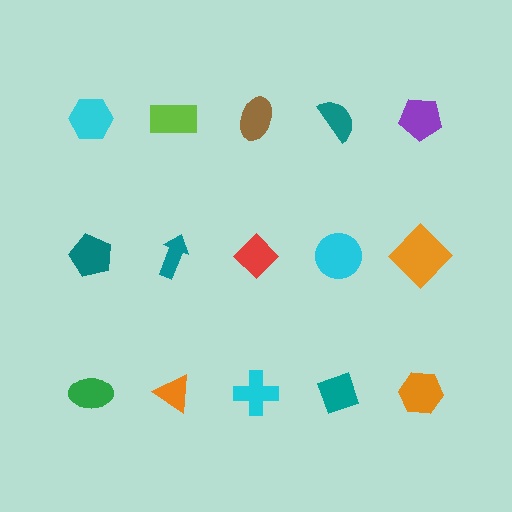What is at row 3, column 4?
A teal diamond.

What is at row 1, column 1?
A cyan hexagon.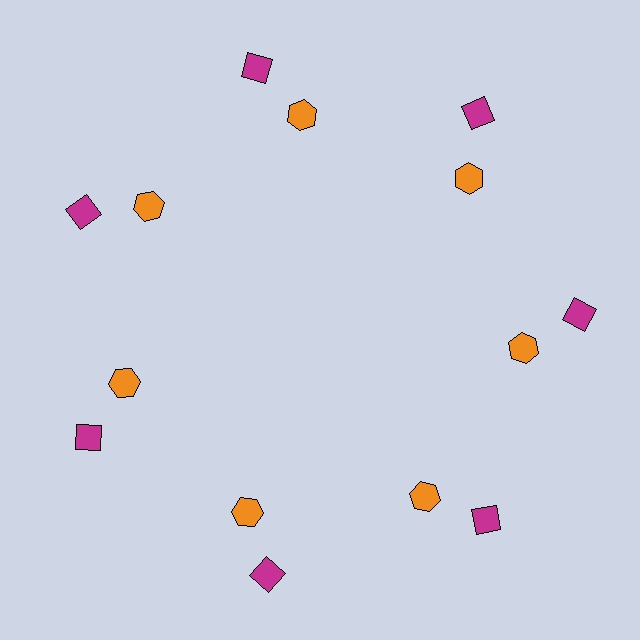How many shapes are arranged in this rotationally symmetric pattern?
There are 14 shapes, arranged in 7 groups of 2.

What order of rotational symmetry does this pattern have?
This pattern has 7-fold rotational symmetry.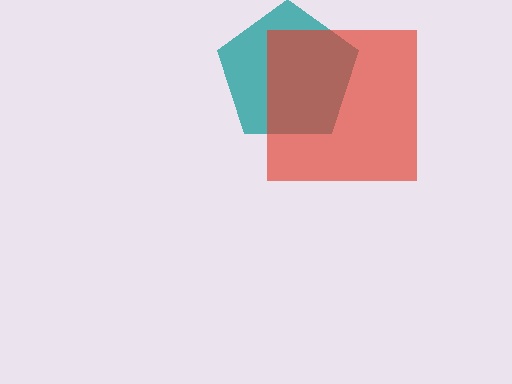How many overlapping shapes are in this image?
There are 2 overlapping shapes in the image.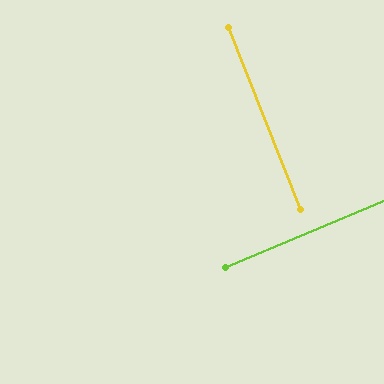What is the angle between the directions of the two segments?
Approximately 89 degrees.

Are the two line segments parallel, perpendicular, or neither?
Perpendicular — they meet at approximately 89°.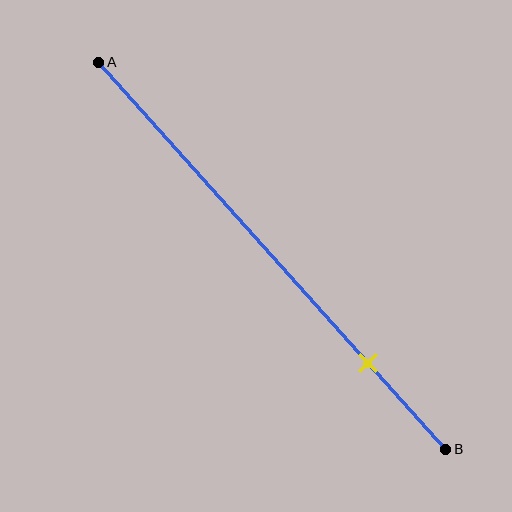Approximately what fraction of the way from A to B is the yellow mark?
The yellow mark is approximately 80% of the way from A to B.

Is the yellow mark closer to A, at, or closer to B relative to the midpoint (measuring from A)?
The yellow mark is closer to point B than the midpoint of segment AB.